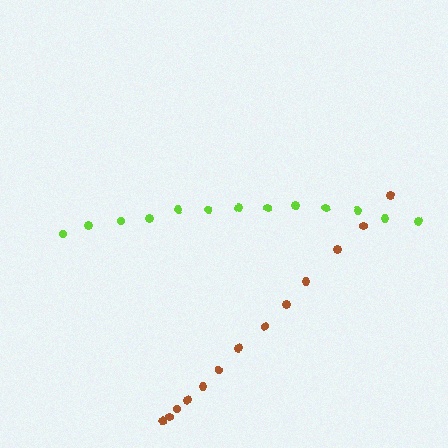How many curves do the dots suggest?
There are 2 distinct paths.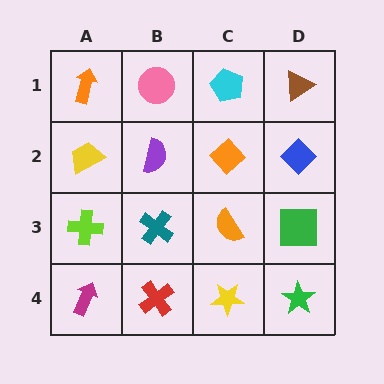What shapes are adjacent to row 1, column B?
A purple semicircle (row 2, column B), an orange arrow (row 1, column A), a cyan pentagon (row 1, column C).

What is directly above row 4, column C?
An orange semicircle.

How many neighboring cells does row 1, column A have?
2.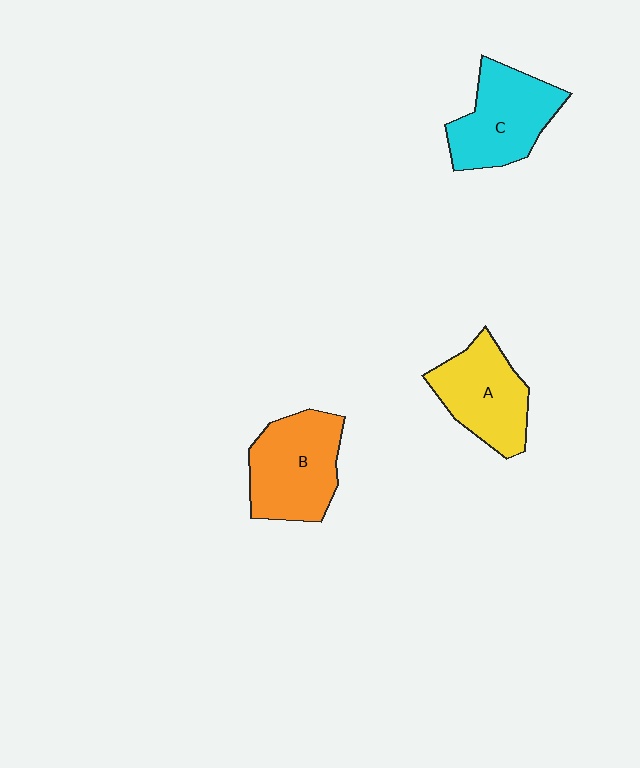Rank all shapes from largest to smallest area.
From largest to smallest: B (orange), C (cyan), A (yellow).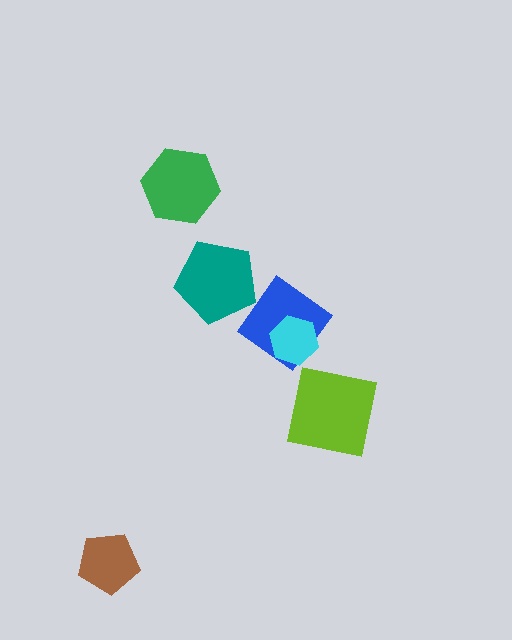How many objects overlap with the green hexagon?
0 objects overlap with the green hexagon.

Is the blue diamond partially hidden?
Yes, it is partially covered by another shape.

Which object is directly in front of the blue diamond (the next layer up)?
The cyan hexagon is directly in front of the blue diamond.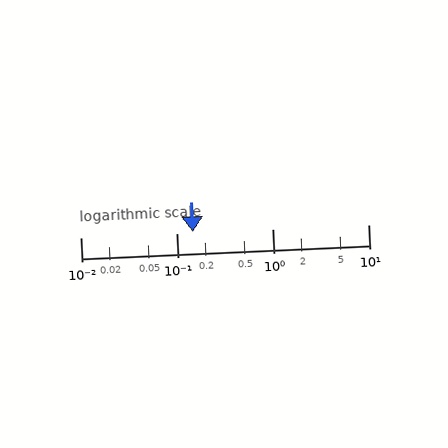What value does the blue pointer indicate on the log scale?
The pointer indicates approximately 0.15.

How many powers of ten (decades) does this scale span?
The scale spans 3 decades, from 0.01 to 10.